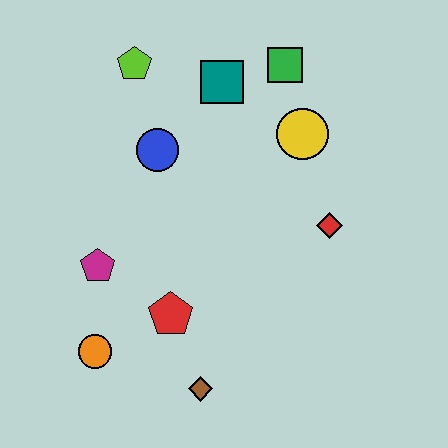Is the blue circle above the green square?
No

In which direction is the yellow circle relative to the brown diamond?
The yellow circle is above the brown diamond.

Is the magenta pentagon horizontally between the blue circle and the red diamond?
No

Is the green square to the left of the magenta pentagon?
No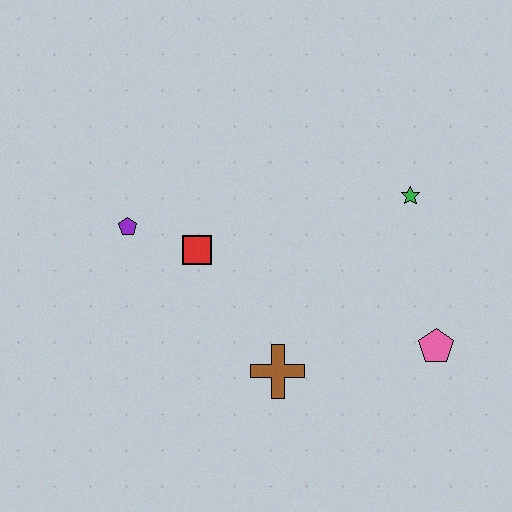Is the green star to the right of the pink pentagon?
No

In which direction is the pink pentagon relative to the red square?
The pink pentagon is to the right of the red square.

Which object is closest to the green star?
The pink pentagon is closest to the green star.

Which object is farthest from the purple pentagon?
The pink pentagon is farthest from the purple pentagon.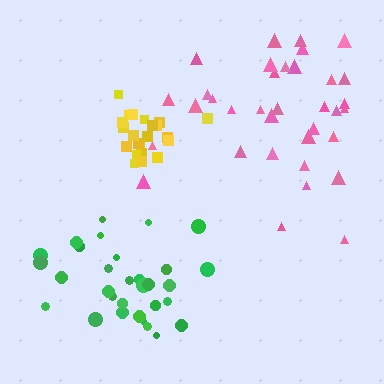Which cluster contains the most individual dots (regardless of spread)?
Pink (35).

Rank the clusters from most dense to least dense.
yellow, green, pink.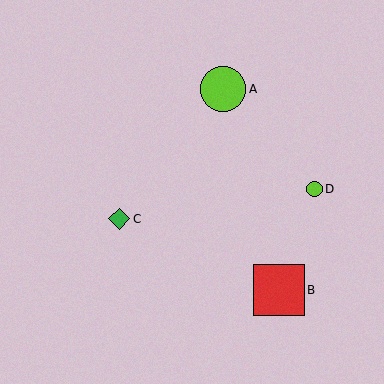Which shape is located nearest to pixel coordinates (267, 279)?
The red square (labeled B) at (279, 290) is nearest to that location.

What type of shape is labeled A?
Shape A is a lime circle.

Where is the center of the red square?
The center of the red square is at (279, 290).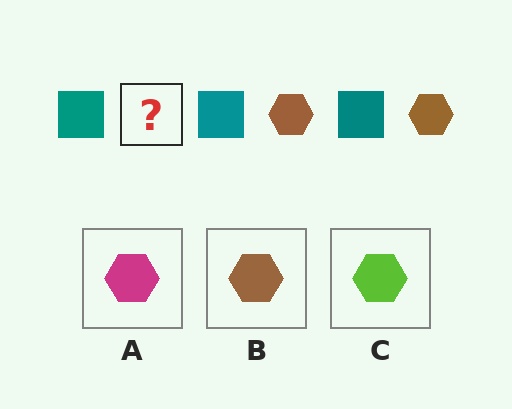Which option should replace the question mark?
Option B.